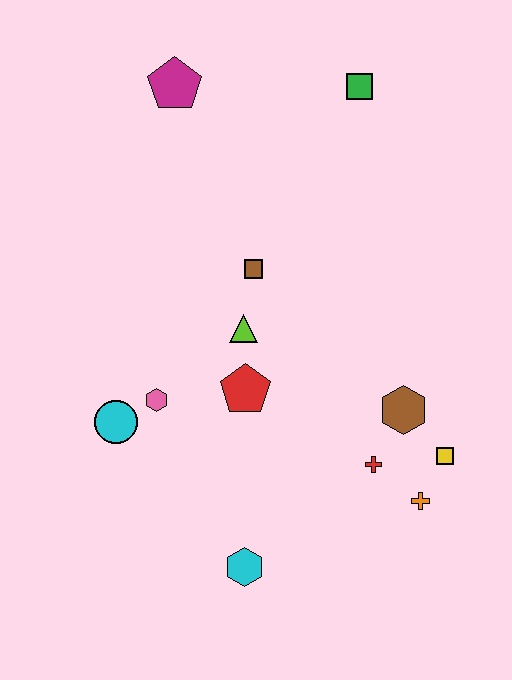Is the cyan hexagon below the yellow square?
Yes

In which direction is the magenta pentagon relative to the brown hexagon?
The magenta pentagon is above the brown hexagon.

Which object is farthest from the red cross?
The magenta pentagon is farthest from the red cross.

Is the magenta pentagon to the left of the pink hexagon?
No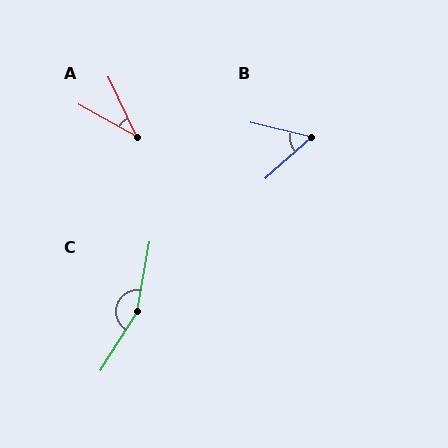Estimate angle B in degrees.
Approximately 55 degrees.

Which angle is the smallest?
A, at approximately 36 degrees.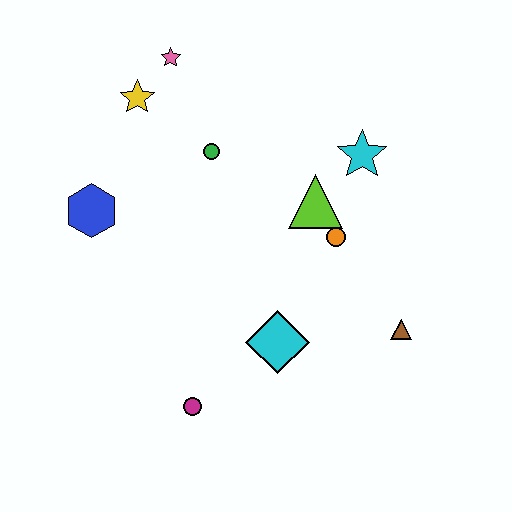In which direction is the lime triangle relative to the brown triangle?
The lime triangle is above the brown triangle.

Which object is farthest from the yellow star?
The brown triangle is farthest from the yellow star.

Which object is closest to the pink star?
The yellow star is closest to the pink star.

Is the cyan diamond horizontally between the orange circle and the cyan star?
No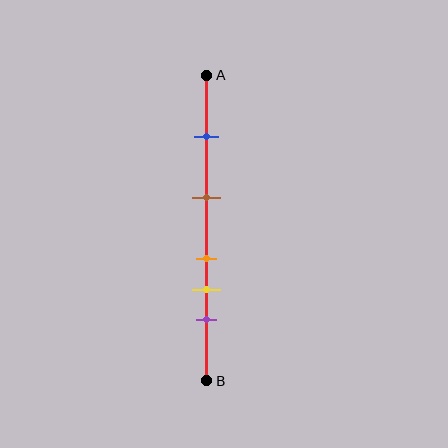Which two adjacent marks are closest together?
The orange and yellow marks are the closest adjacent pair.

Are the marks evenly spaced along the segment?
No, the marks are not evenly spaced.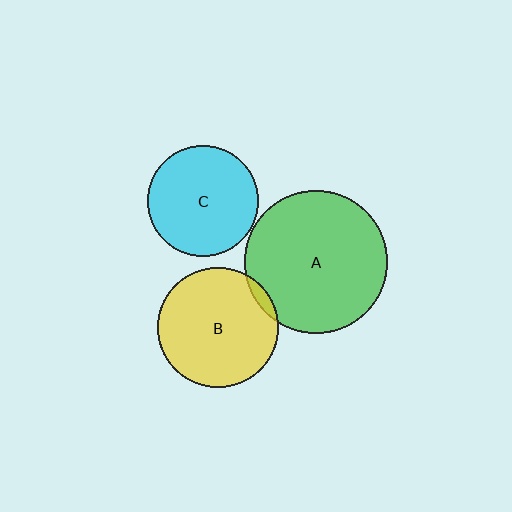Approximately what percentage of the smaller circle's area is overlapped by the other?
Approximately 5%.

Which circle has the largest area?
Circle A (green).